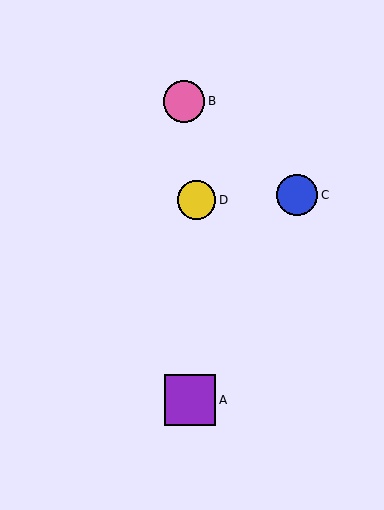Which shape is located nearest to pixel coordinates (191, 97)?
The pink circle (labeled B) at (184, 101) is nearest to that location.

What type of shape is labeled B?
Shape B is a pink circle.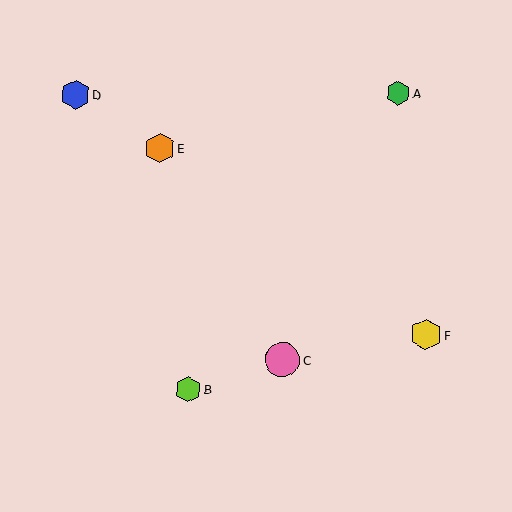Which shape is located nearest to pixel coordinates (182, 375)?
The lime hexagon (labeled B) at (188, 390) is nearest to that location.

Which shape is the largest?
The pink circle (labeled C) is the largest.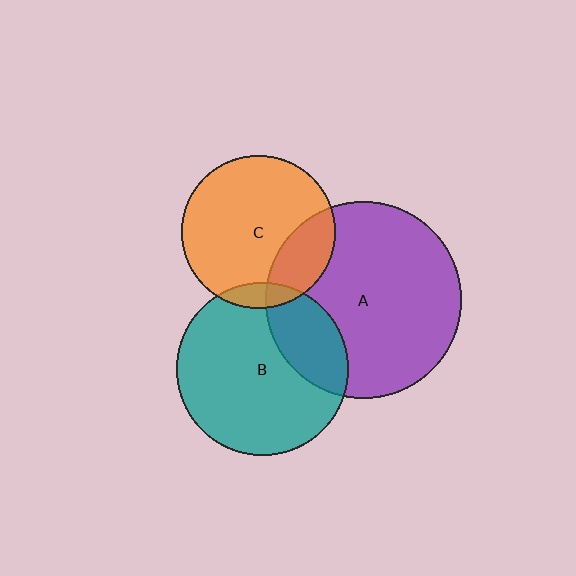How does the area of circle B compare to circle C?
Approximately 1.3 times.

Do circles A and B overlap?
Yes.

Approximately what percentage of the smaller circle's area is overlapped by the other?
Approximately 25%.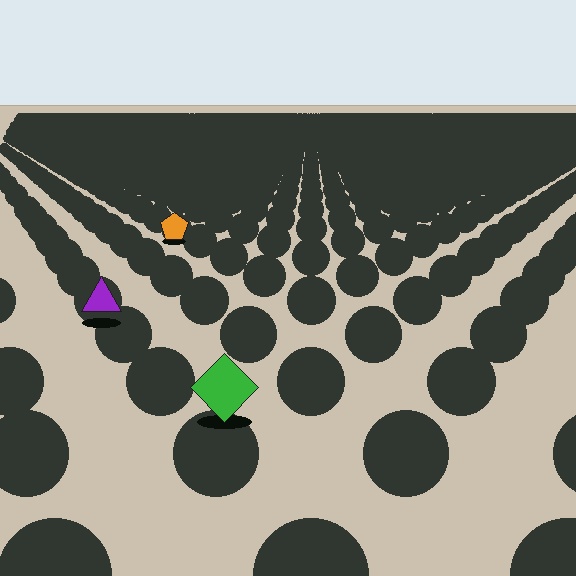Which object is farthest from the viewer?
The orange pentagon is farthest from the viewer. It appears smaller and the ground texture around it is denser.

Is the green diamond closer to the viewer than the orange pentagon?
Yes. The green diamond is closer — you can tell from the texture gradient: the ground texture is coarser near it.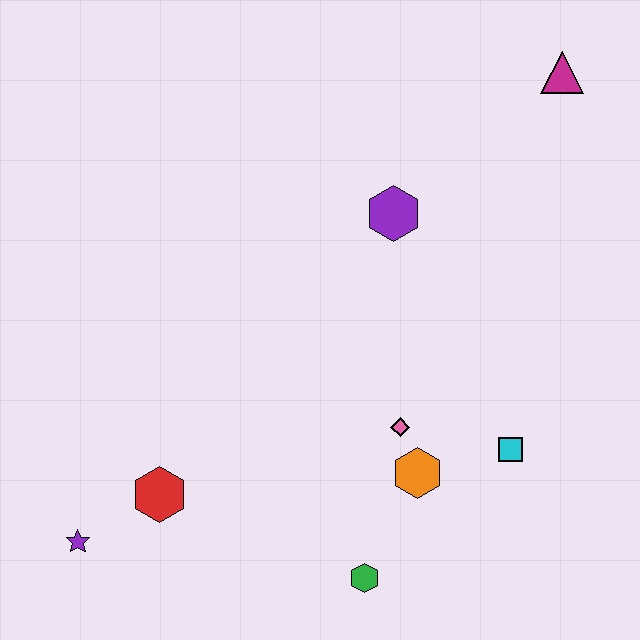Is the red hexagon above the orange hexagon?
No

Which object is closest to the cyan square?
The orange hexagon is closest to the cyan square.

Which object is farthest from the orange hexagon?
The magenta triangle is farthest from the orange hexagon.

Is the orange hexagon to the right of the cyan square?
No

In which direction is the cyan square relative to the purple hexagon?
The cyan square is below the purple hexagon.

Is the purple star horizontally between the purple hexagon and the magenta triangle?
No